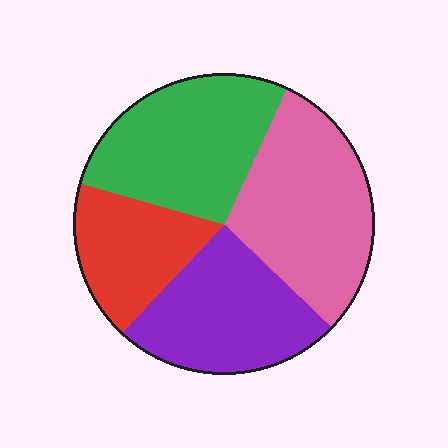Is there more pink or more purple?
Pink.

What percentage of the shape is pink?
Pink takes up between a quarter and a half of the shape.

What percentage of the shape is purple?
Purple covers 25% of the shape.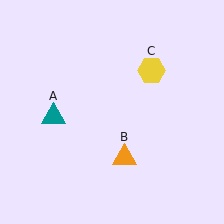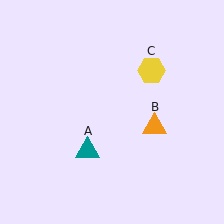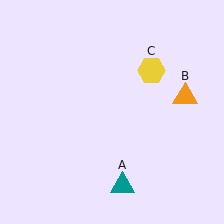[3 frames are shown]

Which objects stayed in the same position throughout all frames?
Yellow hexagon (object C) remained stationary.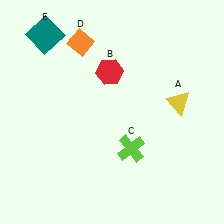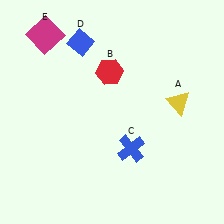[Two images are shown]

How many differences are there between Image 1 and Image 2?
There are 3 differences between the two images.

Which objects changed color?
C changed from lime to blue. D changed from orange to blue. E changed from teal to magenta.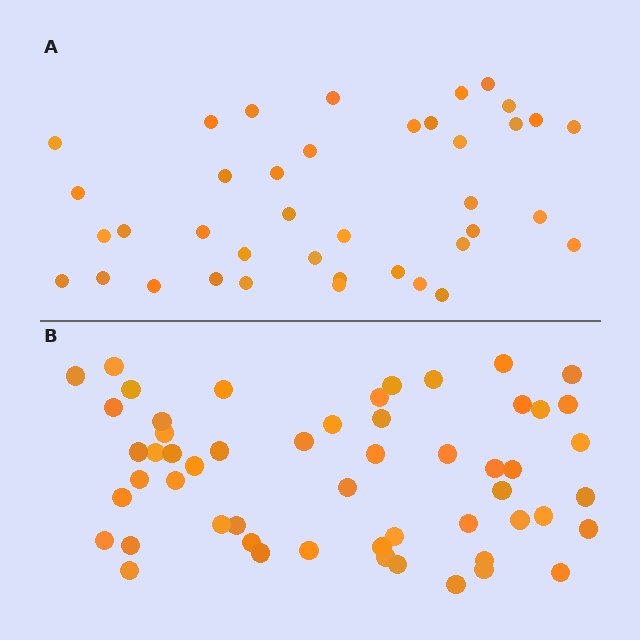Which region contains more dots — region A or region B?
Region B (the bottom region) has more dots.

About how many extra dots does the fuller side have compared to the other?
Region B has approximately 15 more dots than region A.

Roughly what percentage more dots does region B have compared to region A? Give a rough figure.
About 40% more.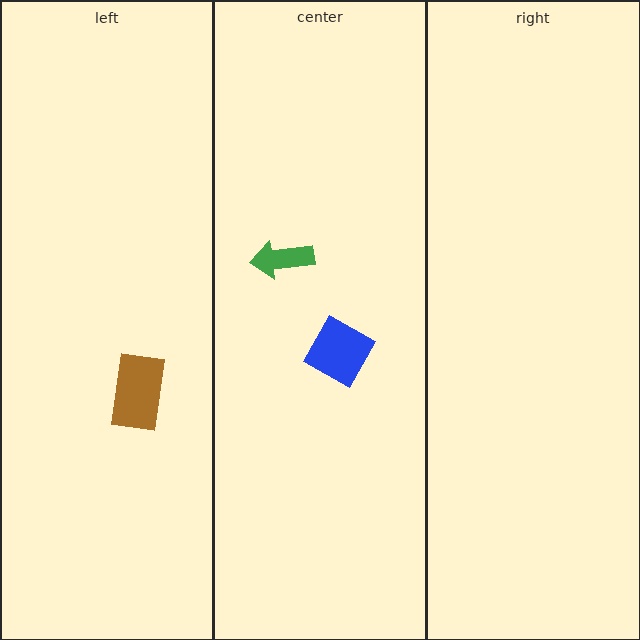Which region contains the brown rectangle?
The left region.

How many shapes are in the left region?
1.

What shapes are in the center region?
The blue diamond, the green arrow.